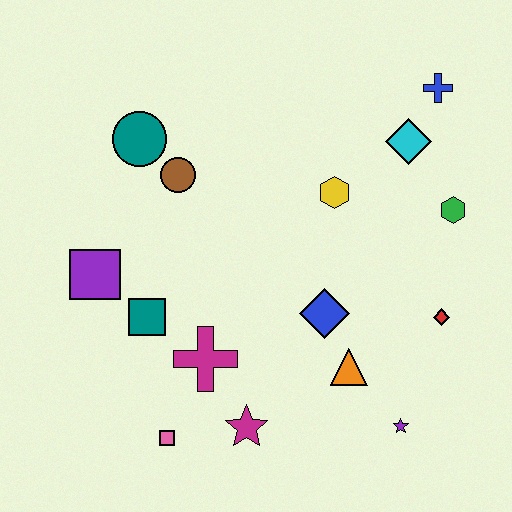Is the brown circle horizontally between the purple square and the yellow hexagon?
Yes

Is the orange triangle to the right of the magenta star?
Yes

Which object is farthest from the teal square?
The blue cross is farthest from the teal square.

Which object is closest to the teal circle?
The brown circle is closest to the teal circle.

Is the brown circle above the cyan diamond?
No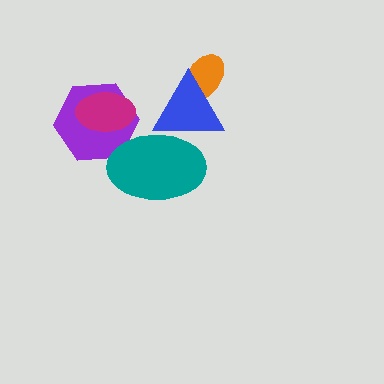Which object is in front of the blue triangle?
The teal ellipse is in front of the blue triangle.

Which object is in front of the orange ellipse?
The blue triangle is in front of the orange ellipse.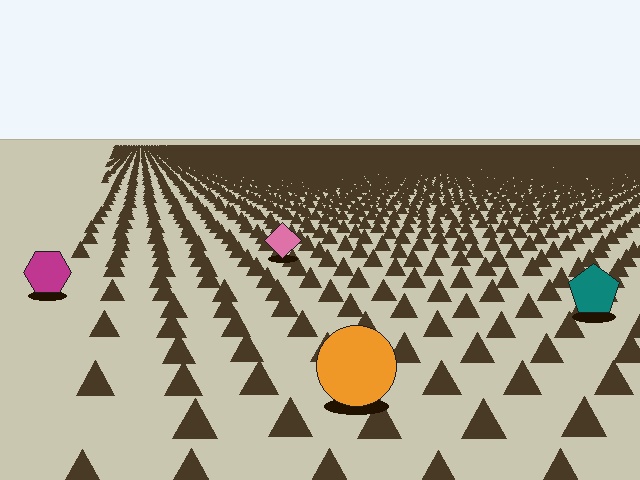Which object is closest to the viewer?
The orange circle is closest. The texture marks near it are larger and more spread out.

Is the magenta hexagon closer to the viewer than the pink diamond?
Yes. The magenta hexagon is closer — you can tell from the texture gradient: the ground texture is coarser near it.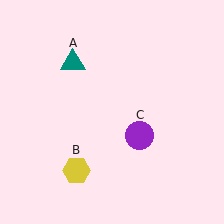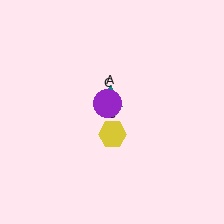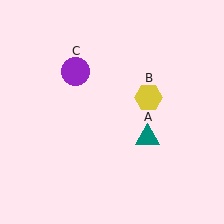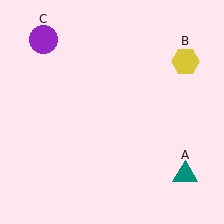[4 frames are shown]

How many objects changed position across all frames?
3 objects changed position: teal triangle (object A), yellow hexagon (object B), purple circle (object C).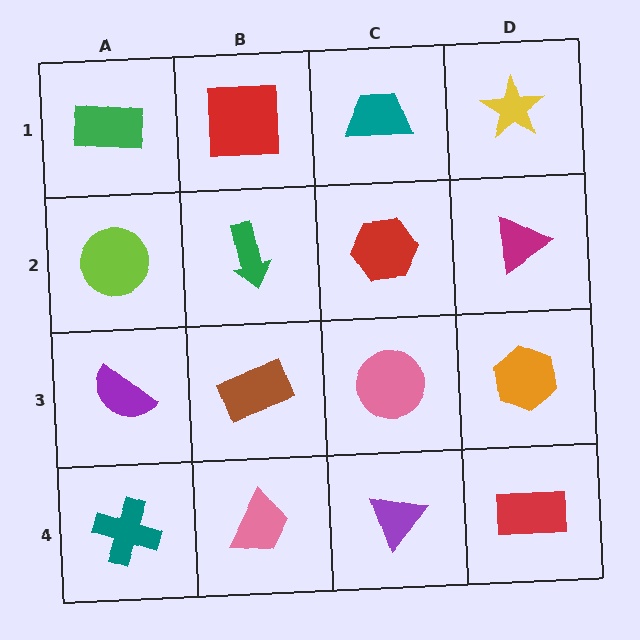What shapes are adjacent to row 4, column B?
A brown rectangle (row 3, column B), a teal cross (row 4, column A), a purple triangle (row 4, column C).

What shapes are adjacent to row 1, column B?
A green arrow (row 2, column B), a green rectangle (row 1, column A), a teal trapezoid (row 1, column C).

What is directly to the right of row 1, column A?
A red square.